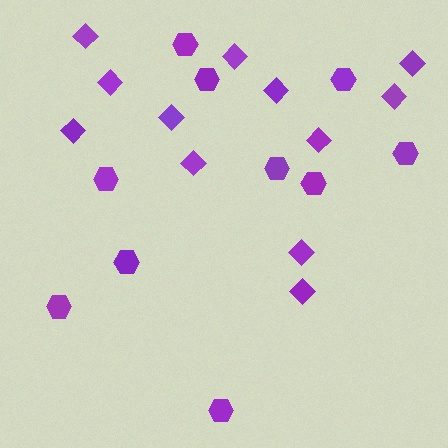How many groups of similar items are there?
There are 2 groups: one group of diamonds (12) and one group of hexagons (10).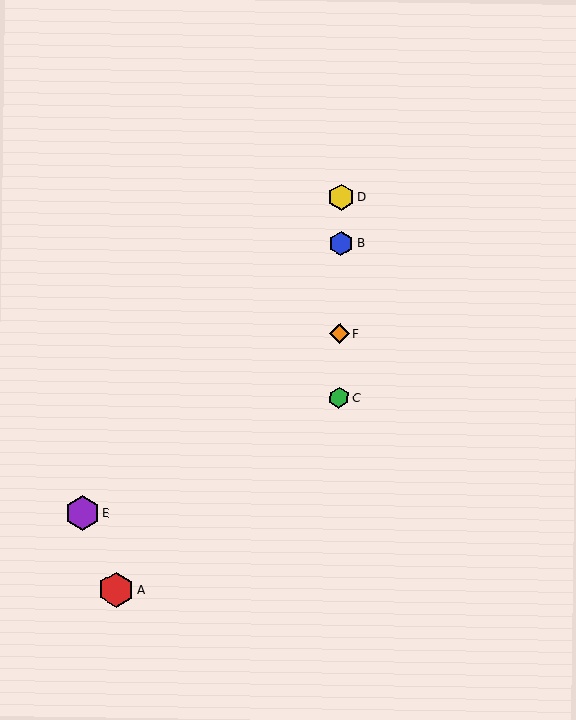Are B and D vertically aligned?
Yes, both are at x≈341.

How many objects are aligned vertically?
4 objects (B, C, D, F) are aligned vertically.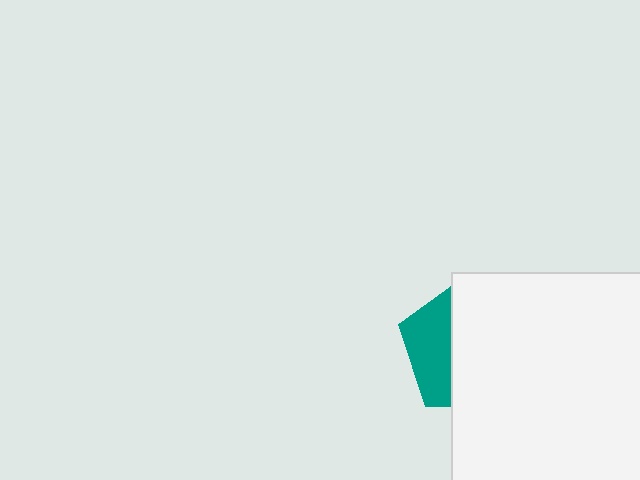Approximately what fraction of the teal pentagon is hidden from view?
Roughly 66% of the teal pentagon is hidden behind the white rectangle.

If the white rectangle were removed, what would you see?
You would see the complete teal pentagon.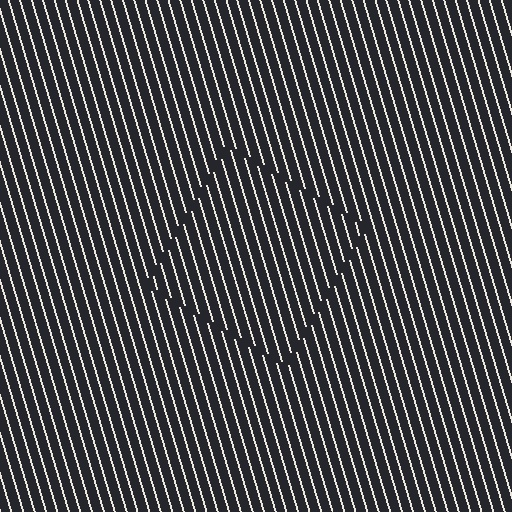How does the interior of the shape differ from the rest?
The interior of the shape contains the same grating, shifted by half a period — the contour is defined by the phase discontinuity where line-ends from the inner and outer gratings abut.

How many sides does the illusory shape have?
4 sides — the line-ends trace a square.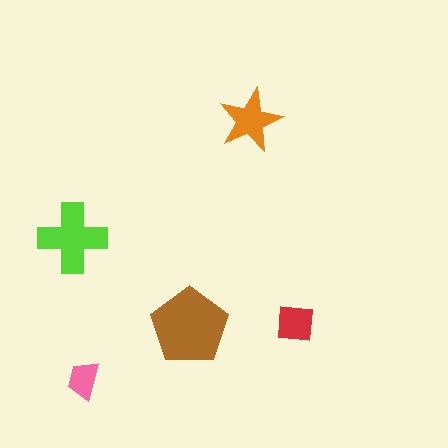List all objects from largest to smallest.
The brown pentagon, the lime cross, the orange star, the red square, the pink trapezoid.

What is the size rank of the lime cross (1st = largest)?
2nd.